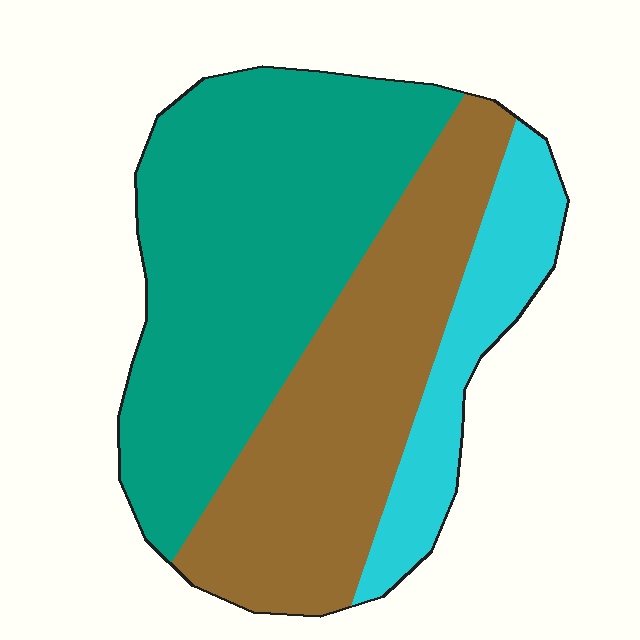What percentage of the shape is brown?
Brown covers about 35% of the shape.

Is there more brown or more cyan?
Brown.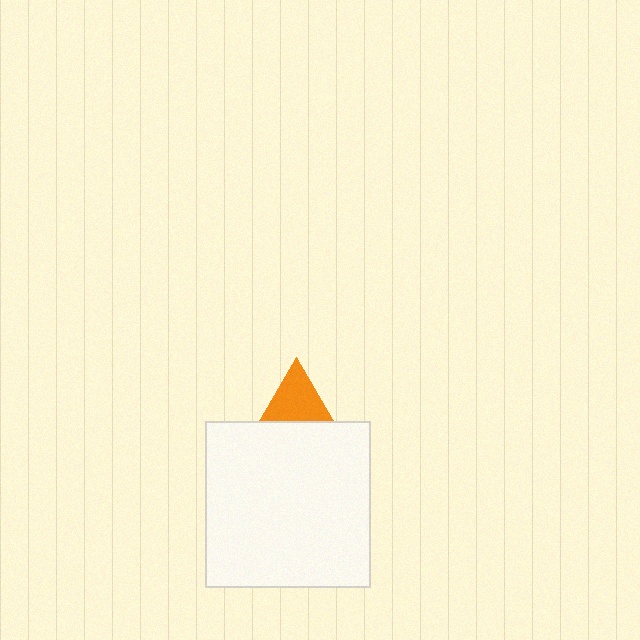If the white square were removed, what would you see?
You would see the complete orange triangle.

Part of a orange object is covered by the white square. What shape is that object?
It is a triangle.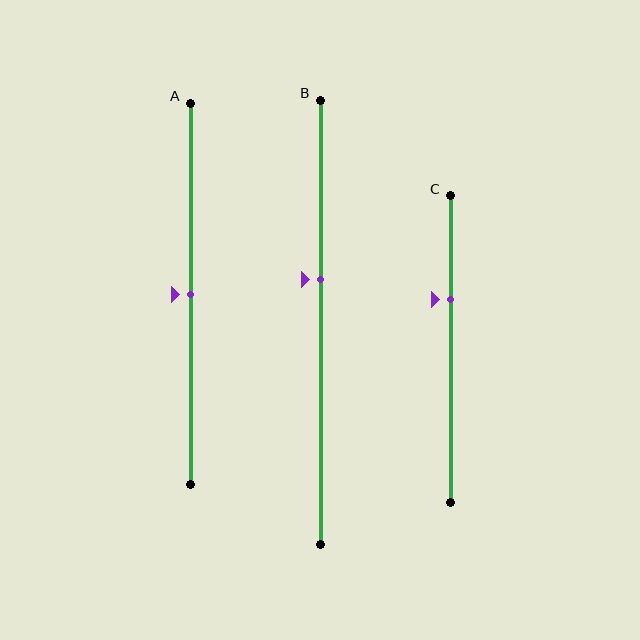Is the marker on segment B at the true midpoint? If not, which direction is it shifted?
No, the marker on segment B is shifted upward by about 10% of the segment length.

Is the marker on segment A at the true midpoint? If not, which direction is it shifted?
Yes, the marker on segment A is at the true midpoint.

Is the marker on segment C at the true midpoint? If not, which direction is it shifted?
No, the marker on segment C is shifted upward by about 16% of the segment length.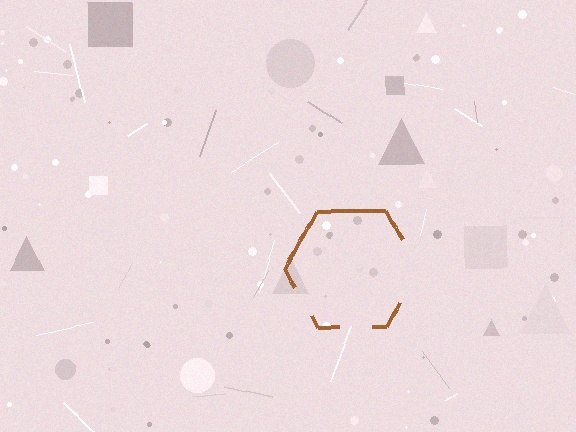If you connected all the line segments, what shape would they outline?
They would outline a hexagon.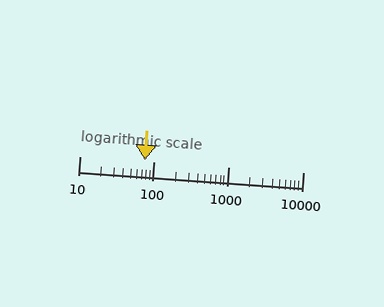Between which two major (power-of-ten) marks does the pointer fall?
The pointer is between 10 and 100.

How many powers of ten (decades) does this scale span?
The scale spans 3 decades, from 10 to 10000.